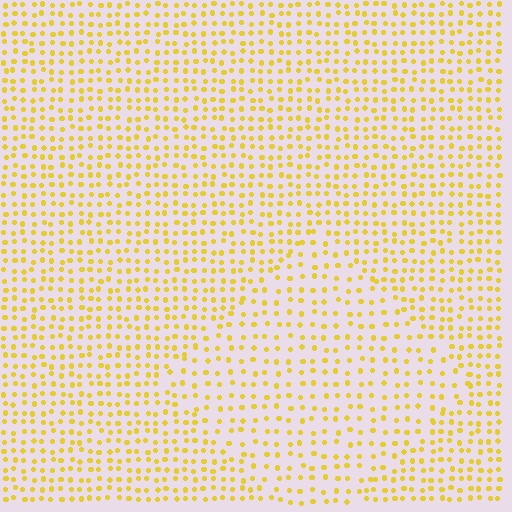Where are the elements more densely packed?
The elements are more densely packed outside the diamond boundary.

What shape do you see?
I see a diamond.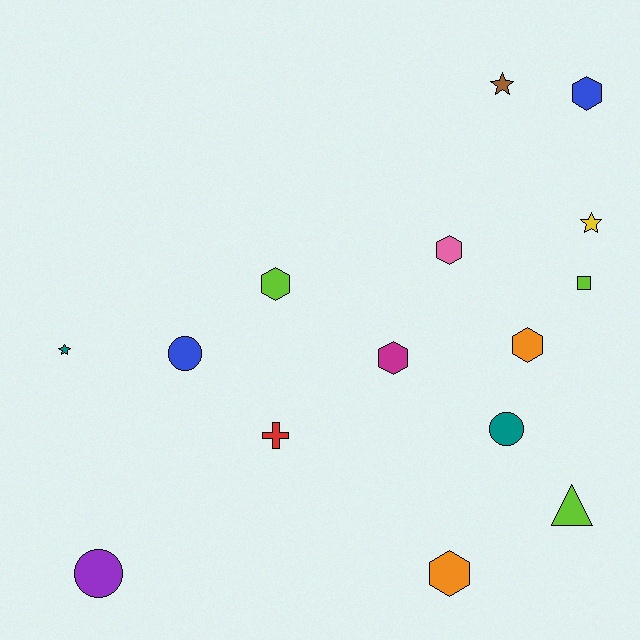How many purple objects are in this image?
There is 1 purple object.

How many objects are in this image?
There are 15 objects.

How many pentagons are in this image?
There are no pentagons.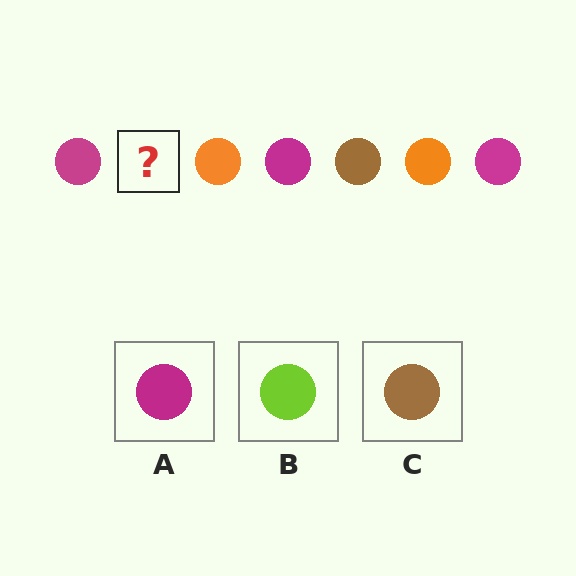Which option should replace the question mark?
Option C.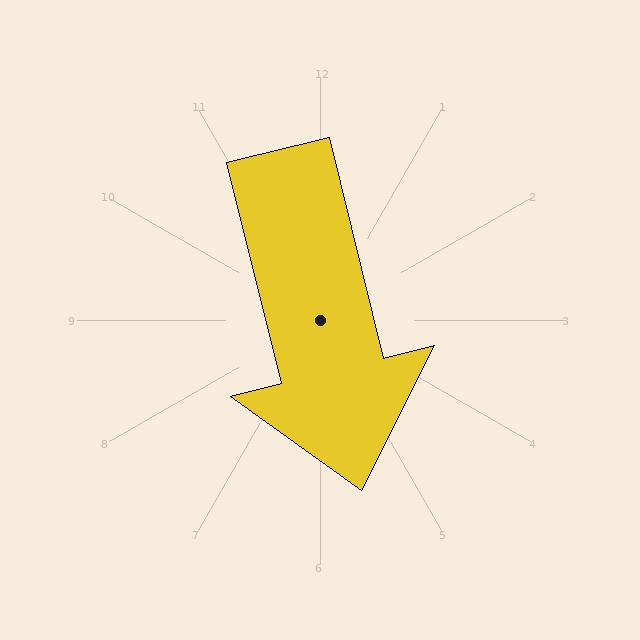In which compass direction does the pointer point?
South.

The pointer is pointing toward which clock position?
Roughly 6 o'clock.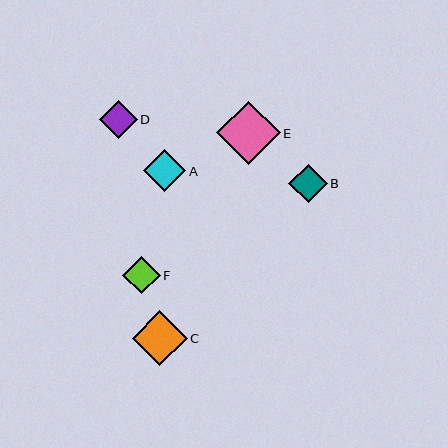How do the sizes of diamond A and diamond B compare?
Diamond A and diamond B are approximately the same size.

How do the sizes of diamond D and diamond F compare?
Diamond D and diamond F are approximately the same size.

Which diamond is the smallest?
Diamond F is the smallest with a size of approximately 37 pixels.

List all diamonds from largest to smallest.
From largest to smallest: E, C, A, B, D, F.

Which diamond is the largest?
Diamond E is the largest with a size of approximately 63 pixels.